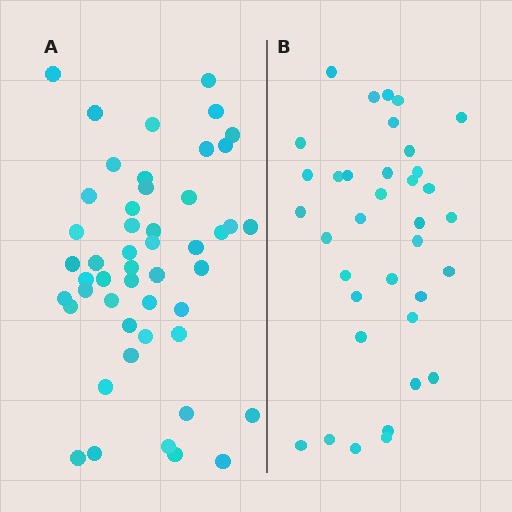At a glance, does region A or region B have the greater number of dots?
Region A (the left region) has more dots.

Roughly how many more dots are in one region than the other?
Region A has approximately 15 more dots than region B.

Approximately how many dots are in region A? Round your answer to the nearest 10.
About 50 dots. (The exact count is 49, which rounds to 50.)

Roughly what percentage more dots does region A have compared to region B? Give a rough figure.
About 35% more.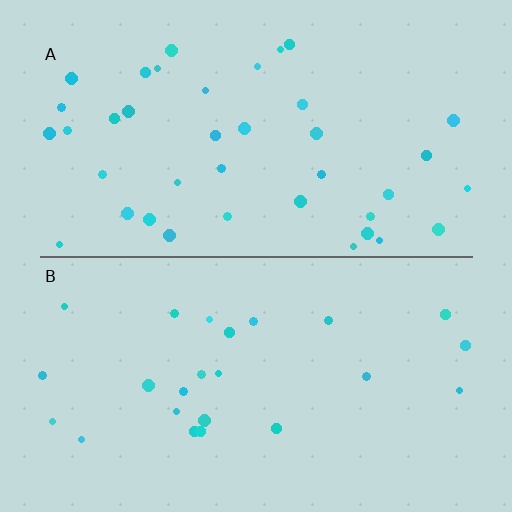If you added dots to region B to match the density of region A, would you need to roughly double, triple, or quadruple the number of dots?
Approximately double.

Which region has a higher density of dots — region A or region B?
A (the top).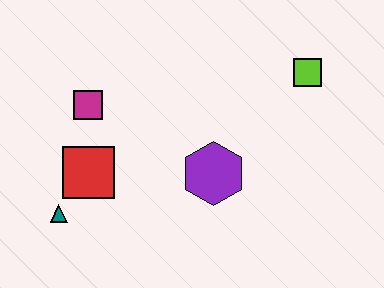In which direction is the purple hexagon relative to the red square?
The purple hexagon is to the right of the red square.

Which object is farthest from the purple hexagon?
The teal triangle is farthest from the purple hexagon.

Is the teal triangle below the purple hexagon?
Yes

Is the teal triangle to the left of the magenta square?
Yes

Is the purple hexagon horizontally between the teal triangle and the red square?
No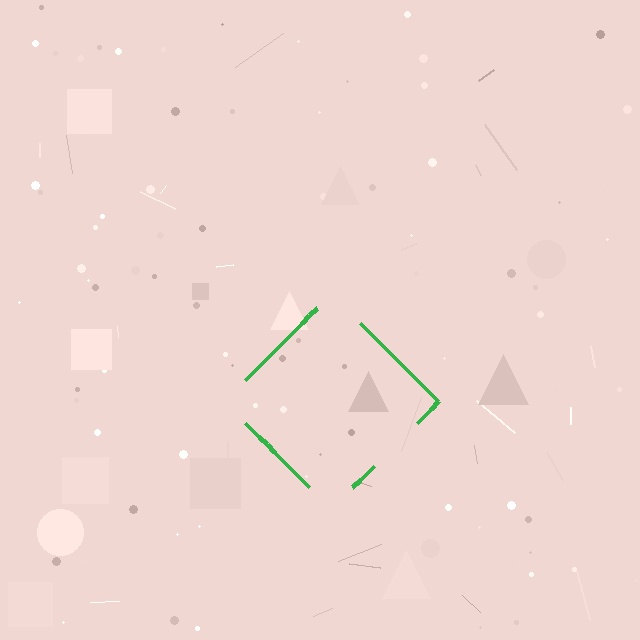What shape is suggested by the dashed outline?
The dashed outline suggests a diamond.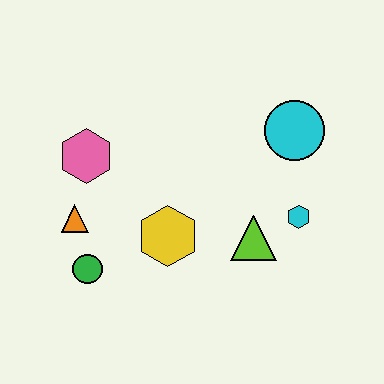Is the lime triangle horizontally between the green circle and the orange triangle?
No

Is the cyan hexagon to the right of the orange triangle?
Yes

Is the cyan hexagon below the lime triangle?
No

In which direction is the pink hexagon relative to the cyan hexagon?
The pink hexagon is to the left of the cyan hexagon.